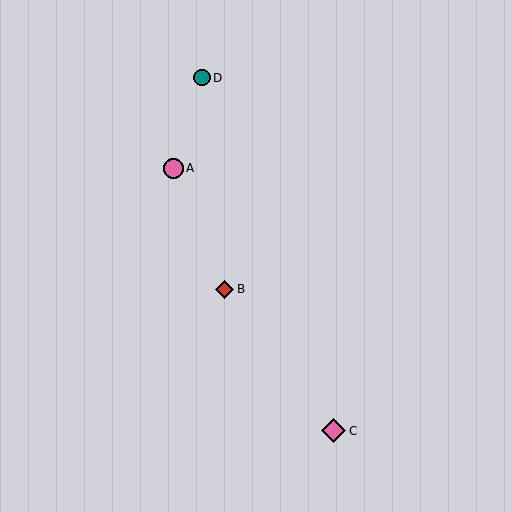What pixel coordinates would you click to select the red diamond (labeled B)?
Click at (225, 289) to select the red diamond B.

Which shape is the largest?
The pink diamond (labeled C) is the largest.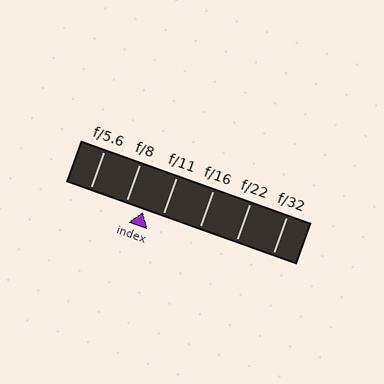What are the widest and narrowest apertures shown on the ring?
The widest aperture shown is f/5.6 and the narrowest is f/32.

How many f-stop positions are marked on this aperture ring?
There are 6 f-stop positions marked.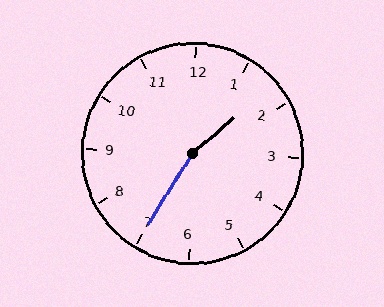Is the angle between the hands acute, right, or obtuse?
It is obtuse.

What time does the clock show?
1:35.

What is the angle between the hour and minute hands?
Approximately 162 degrees.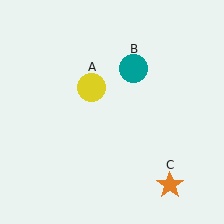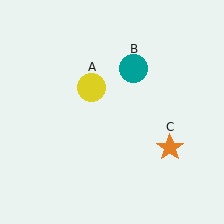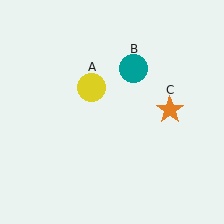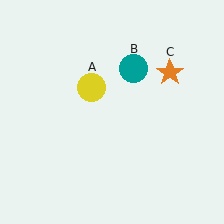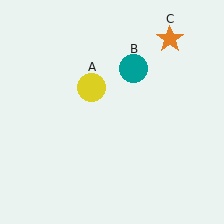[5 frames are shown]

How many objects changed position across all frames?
1 object changed position: orange star (object C).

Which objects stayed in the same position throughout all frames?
Yellow circle (object A) and teal circle (object B) remained stationary.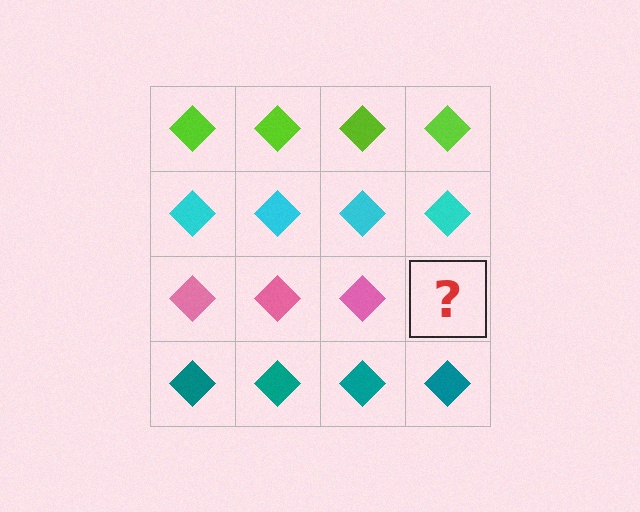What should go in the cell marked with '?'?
The missing cell should contain a pink diamond.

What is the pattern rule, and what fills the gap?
The rule is that each row has a consistent color. The gap should be filled with a pink diamond.